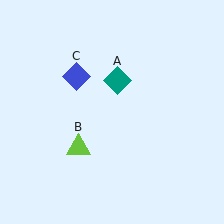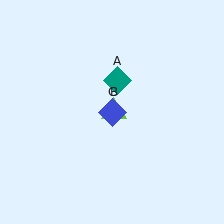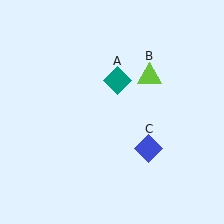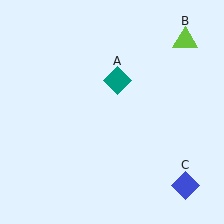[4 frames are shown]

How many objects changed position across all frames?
2 objects changed position: lime triangle (object B), blue diamond (object C).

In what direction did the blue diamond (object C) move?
The blue diamond (object C) moved down and to the right.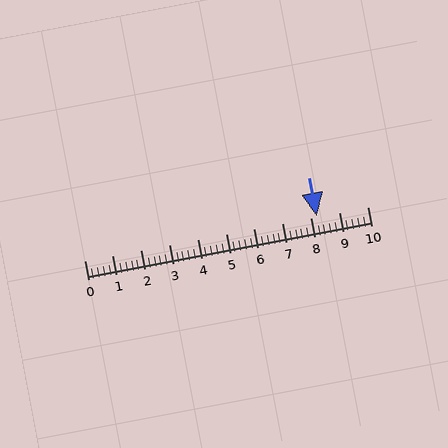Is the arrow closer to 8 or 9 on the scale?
The arrow is closer to 8.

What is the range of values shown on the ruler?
The ruler shows values from 0 to 10.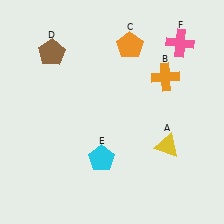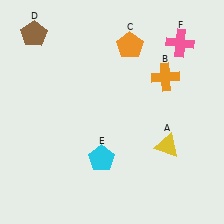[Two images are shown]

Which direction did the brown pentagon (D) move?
The brown pentagon (D) moved up.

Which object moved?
The brown pentagon (D) moved up.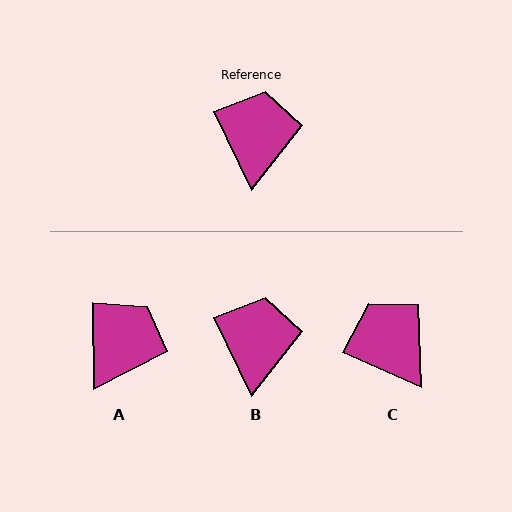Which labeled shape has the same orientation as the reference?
B.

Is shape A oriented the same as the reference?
No, it is off by about 25 degrees.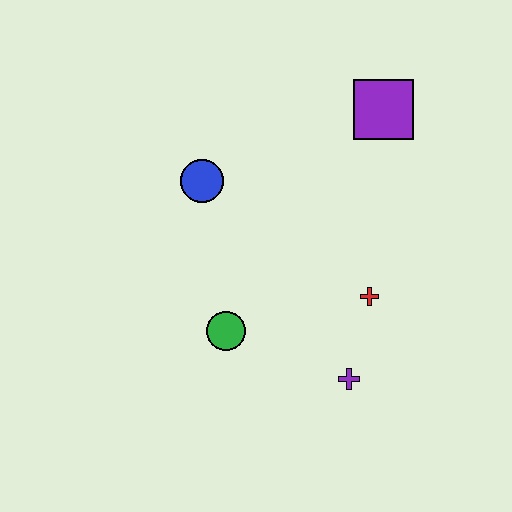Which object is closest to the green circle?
The purple cross is closest to the green circle.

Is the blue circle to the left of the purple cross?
Yes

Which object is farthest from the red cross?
The blue circle is farthest from the red cross.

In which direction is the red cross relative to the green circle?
The red cross is to the right of the green circle.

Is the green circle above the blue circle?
No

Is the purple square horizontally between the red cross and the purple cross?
No